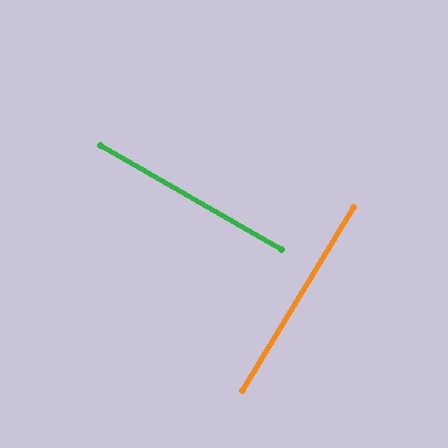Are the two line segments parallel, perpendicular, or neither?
Perpendicular — they meet at approximately 89°.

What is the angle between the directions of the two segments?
Approximately 89 degrees.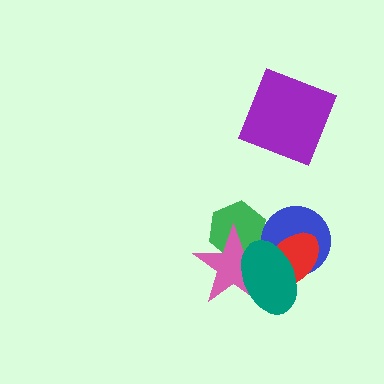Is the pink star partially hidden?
Yes, it is partially covered by another shape.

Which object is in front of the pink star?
The teal ellipse is in front of the pink star.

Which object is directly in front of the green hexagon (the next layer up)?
The pink star is directly in front of the green hexagon.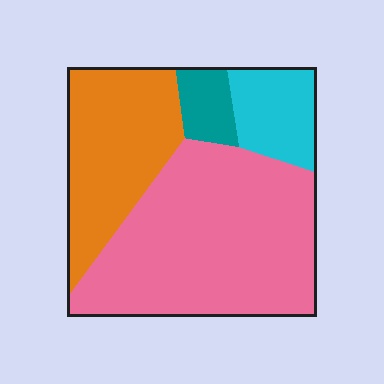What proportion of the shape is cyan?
Cyan takes up about one eighth (1/8) of the shape.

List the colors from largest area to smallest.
From largest to smallest: pink, orange, cyan, teal.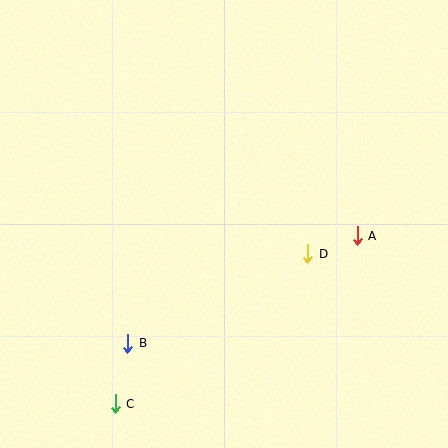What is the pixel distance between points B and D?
The distance between B and D is 201 pixels.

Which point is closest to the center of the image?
Point D at (308, 254) is closest to the center.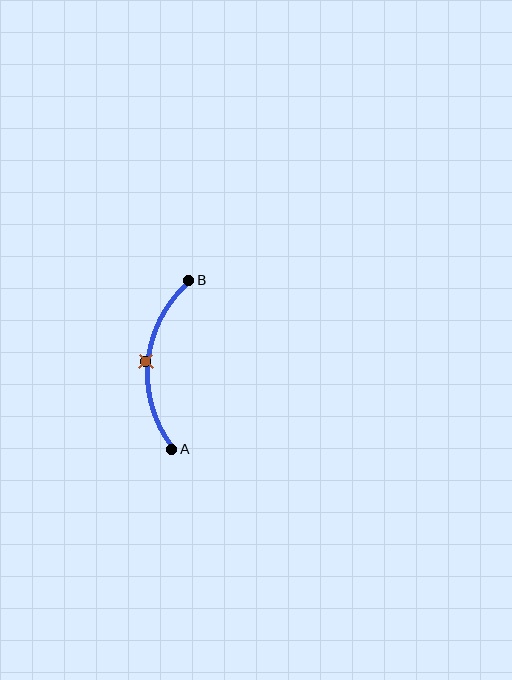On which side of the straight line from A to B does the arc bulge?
The arc bulges to the left of the straight line connecting A and B.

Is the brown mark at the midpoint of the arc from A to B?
Yes. The brown mark lies on the arc at equal arc-length from both A and B — it is the arc midpoint.